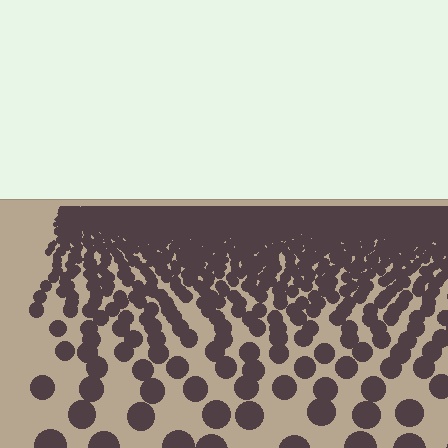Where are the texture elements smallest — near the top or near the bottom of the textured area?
Near the top.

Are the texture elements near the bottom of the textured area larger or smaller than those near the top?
Larger. Near the bottom, elements are closer to the viewer and appear at a bigger on-screen size.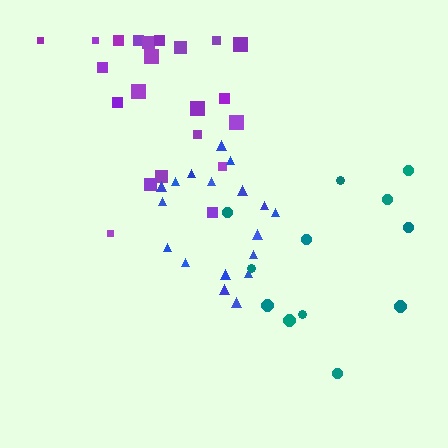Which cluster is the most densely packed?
Blue.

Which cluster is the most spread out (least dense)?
Teal.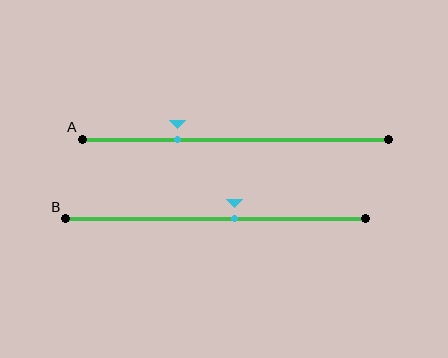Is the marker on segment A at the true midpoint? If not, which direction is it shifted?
No, the marker on segment A is shifted to the left by about 19% of the segment length.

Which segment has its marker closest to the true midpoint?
Segment B has its marker closest to the true midpoint.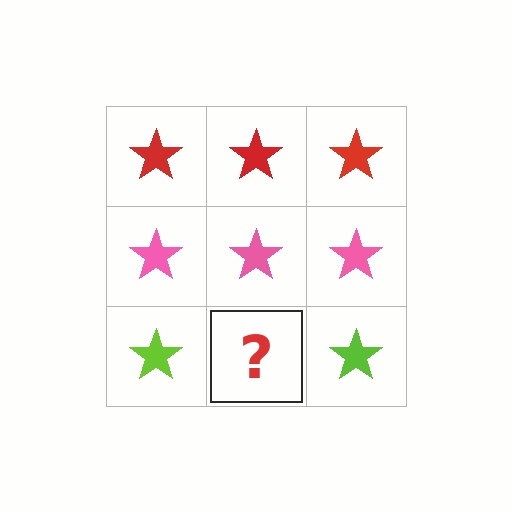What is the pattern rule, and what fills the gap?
The rule is that each row has a consistent color. The gap should be filled with a lime star.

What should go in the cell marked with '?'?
The missing cell should contain a lime star.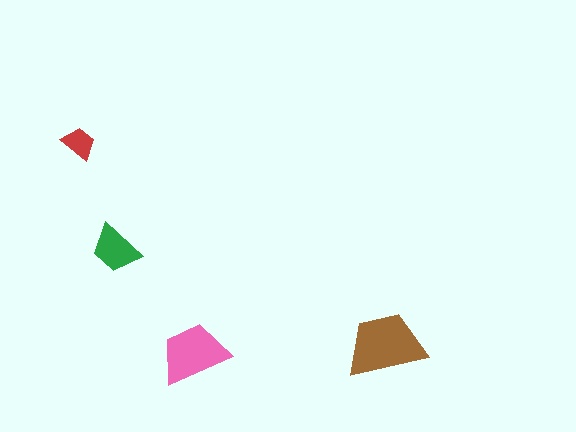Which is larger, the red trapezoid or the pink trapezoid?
The pink one.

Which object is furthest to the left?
The red trapezoid is leftmost.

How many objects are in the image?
There are 4 objects in the image.